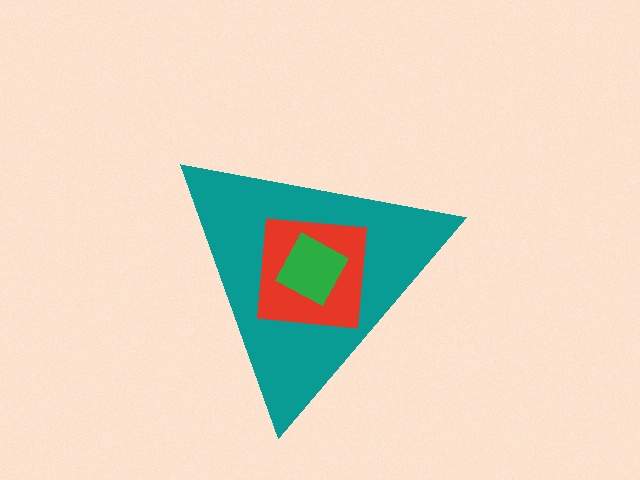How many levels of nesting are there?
3.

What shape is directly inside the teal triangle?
The red square.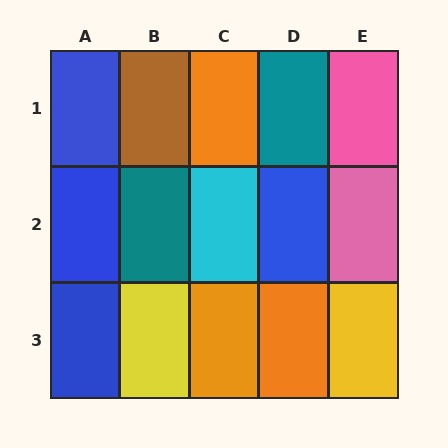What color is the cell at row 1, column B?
Brown.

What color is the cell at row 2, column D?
Blue.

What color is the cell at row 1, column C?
Orange.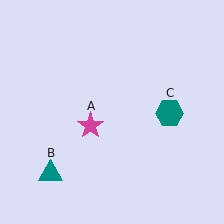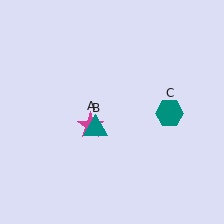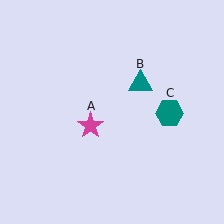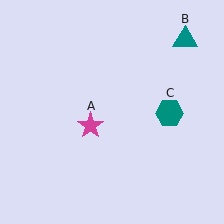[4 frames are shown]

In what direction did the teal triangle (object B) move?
The teal triangle (object B) moved up and to the right.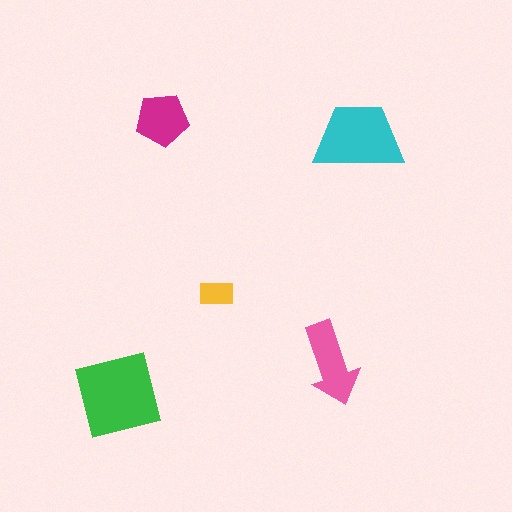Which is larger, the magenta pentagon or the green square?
The green square.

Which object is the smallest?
The yellow rectangle.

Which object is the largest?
The green square.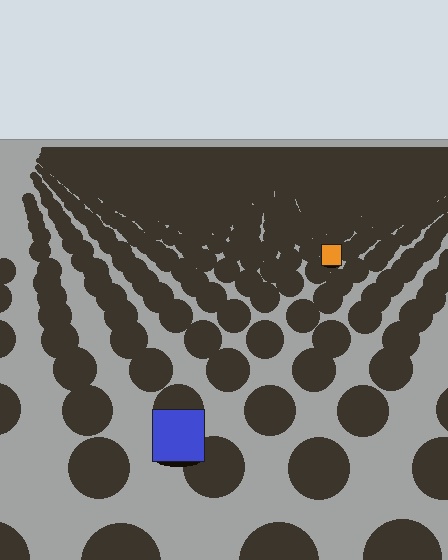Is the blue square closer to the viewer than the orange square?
Yes. The blue square is closer — you can tell from the texture gradient: the ground texture is coarser near it.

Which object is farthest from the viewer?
The orange square is farthest from the viewer. It appears smaller and the ground texture around it is denser.